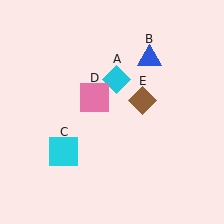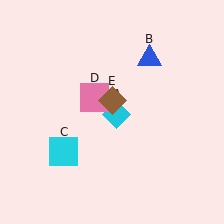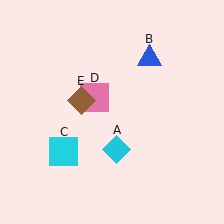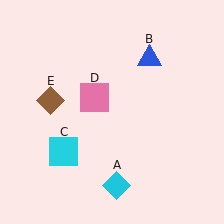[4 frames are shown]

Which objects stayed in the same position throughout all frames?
Blue triangle (object B) and cyan square (object C) and pink square (object D) remained stationary.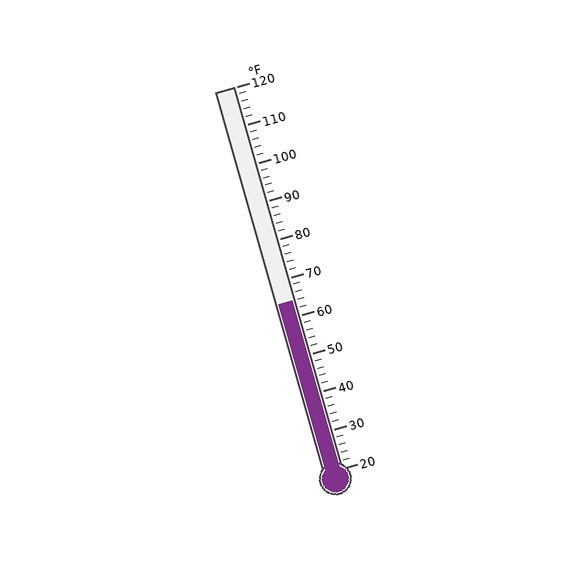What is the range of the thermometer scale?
The thermometer scale ranges from 20°F to 120°F.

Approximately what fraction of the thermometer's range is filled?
The thermometer is filled to approximately 45% of its range.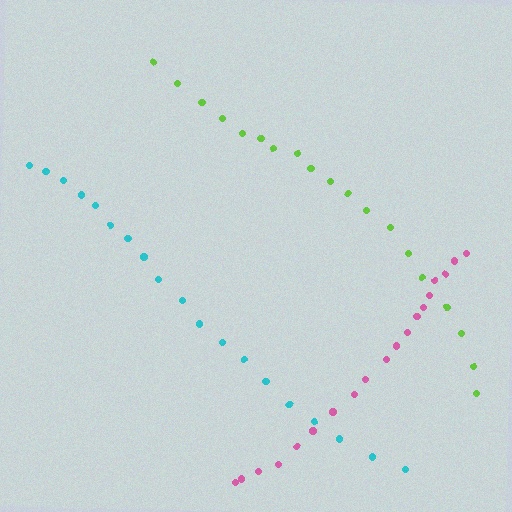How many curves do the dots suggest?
There are 3 distinct paths.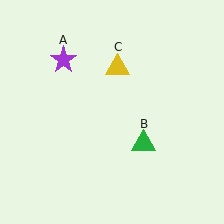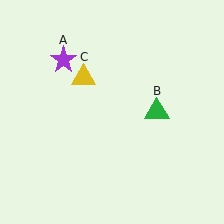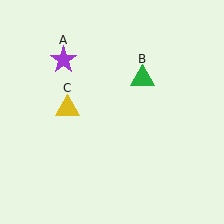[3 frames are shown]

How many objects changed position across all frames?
2 objects changed position: green triangle (object B), yellow triangle (object C).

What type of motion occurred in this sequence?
The green triangle (object B), yellow triangle (object C) rotated counterclockwise around the center of the scene.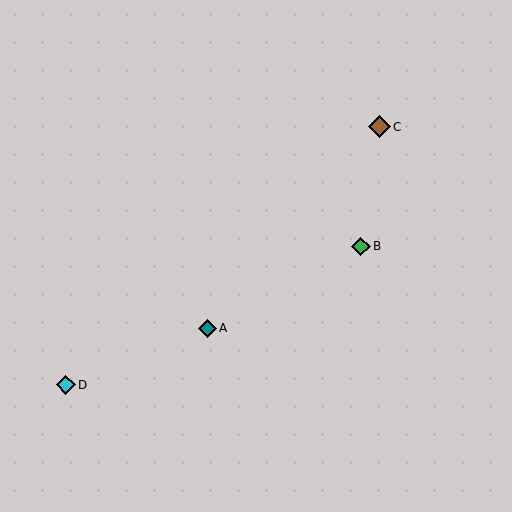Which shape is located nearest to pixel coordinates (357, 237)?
The green diamond (labeled B) at (361, 246) is nearest to that location.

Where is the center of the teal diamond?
The center of the teal diamond is at (207, 328).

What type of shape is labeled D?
Shape D is a cyan diamond.